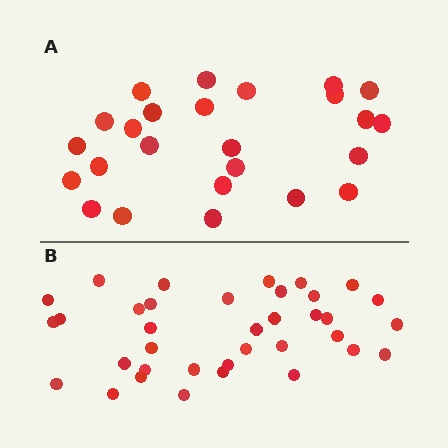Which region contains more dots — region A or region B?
Region B (the bottom region) has more dots.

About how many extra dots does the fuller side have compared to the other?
Region B has roughly 12 or so more dots than region A.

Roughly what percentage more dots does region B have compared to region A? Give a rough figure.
About 45% more.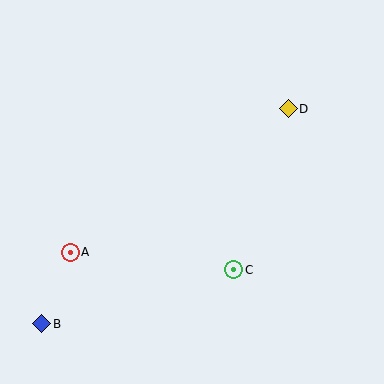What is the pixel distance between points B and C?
The distance between B and C is 200 pixels.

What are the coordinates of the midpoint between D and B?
The midpoint between D and B is at (165, 216).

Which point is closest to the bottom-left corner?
Point B is closest to the bottom-left corner.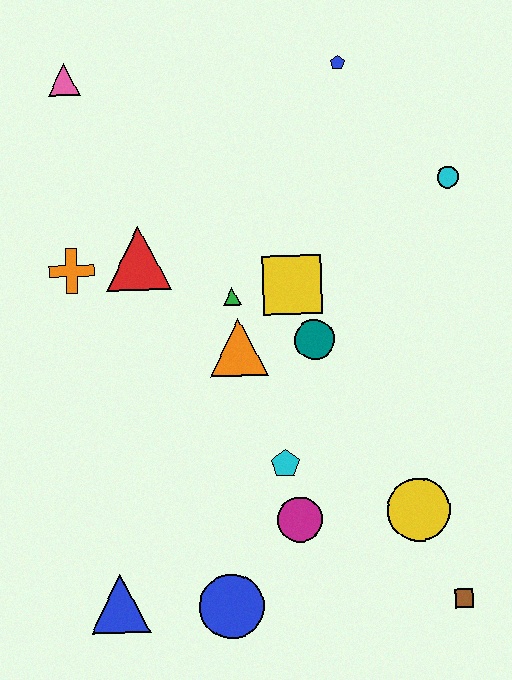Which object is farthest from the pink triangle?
The brown square is farthest from the pink triangle.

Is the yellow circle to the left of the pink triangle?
No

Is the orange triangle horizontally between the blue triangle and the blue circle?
No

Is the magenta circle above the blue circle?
Yes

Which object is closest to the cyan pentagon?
The magenta circle is closest to the cyan pentagon.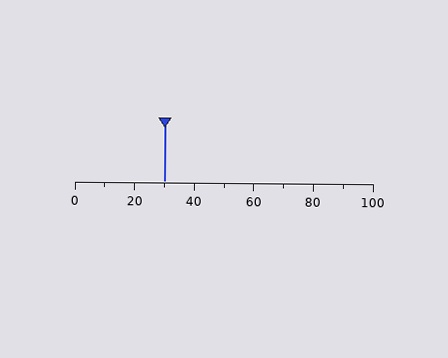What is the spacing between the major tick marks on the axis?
The major ticks are spaced 20 apart.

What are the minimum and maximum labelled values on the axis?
The axis runs from 0 to 100.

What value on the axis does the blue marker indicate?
The marker indicates approximately 30.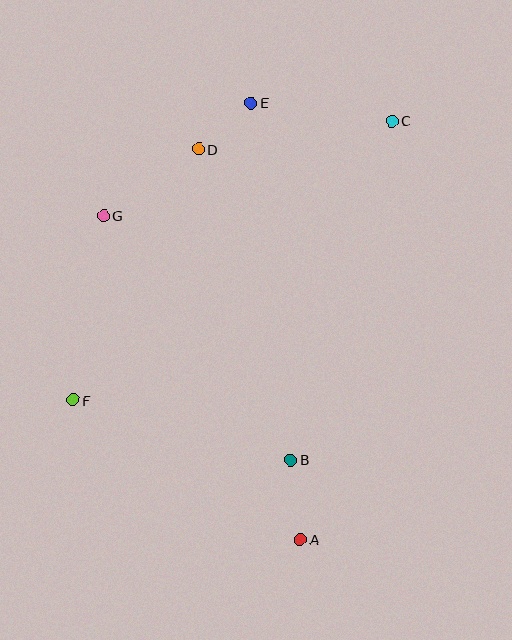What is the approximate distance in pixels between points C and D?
The distance between C and D is approximately 195 pixels.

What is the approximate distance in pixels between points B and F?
The distance between B and F is approximately 226 pixels.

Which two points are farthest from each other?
Points A and E are farthest from each other.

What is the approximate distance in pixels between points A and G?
The distance between A and G is approximately 379 pixels.